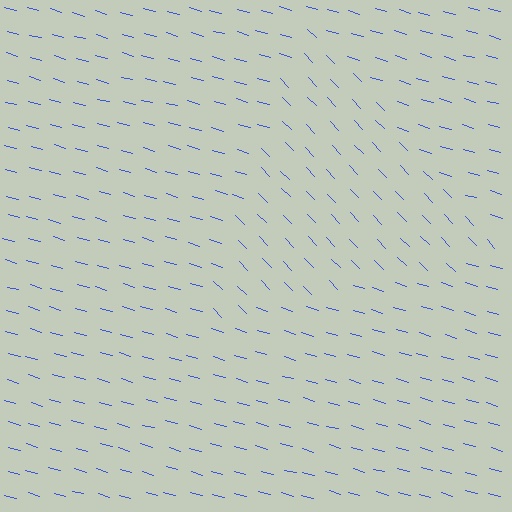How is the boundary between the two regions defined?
The boundary is defined purely by a change in line orientation (approximately 30 degrees difference). All lines are the same color and thickness.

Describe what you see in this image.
The image is filled with small blue line segments. A triangle region in the image has lines oriented differently from the surrounding lines, creating a visible texture boundary.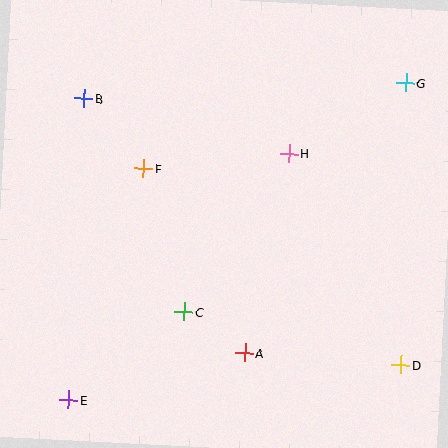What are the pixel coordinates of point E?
Point E is at (69, 400).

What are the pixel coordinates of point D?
Point D is at (401, 365).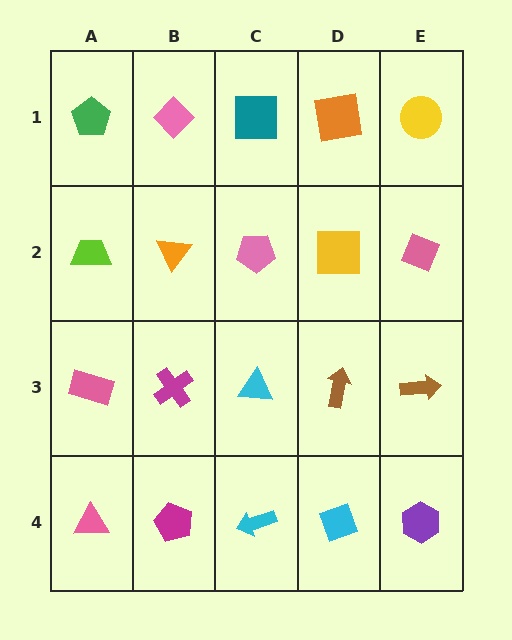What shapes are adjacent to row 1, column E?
A pink diamond (row 2, column E), an orange square (row 1, column D).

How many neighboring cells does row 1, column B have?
3.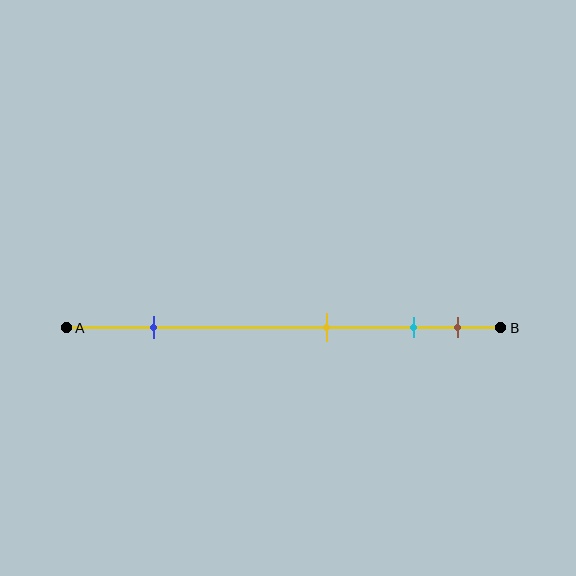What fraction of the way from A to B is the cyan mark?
The cyan mark is approximately 80% (0.8) of the way from A to B.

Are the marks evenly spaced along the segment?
No, the marks are not evenly spaced.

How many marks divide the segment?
There are 4 marks dividing the segment.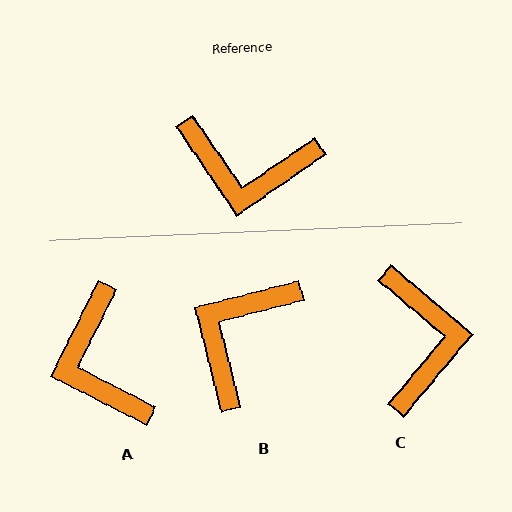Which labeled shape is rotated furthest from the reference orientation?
B, about 110 degrees away.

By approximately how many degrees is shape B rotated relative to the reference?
Approximately 110 degrees clockwise.